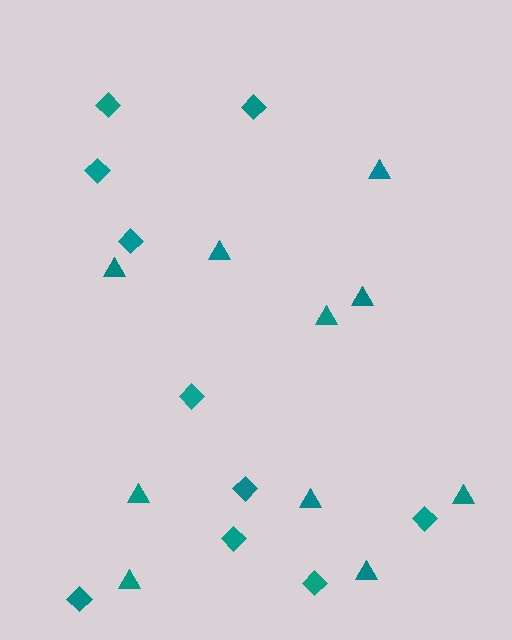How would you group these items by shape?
There are 2 groups: one group of triangles (10) and one group of diamonds (10).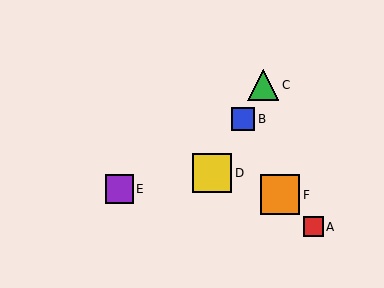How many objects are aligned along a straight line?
3 objects (B, C, D) are aligned along a straight line.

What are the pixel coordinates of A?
Object A is at (313, 227).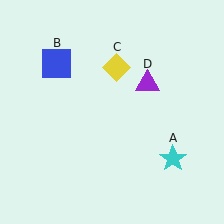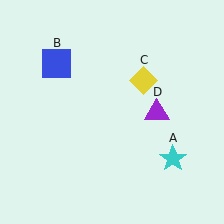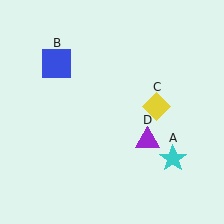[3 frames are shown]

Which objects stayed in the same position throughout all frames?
Cyan star (object A) and blue square (object B) remained stationary.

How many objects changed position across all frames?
2 objects changed position: yellow diamond (object C), purple triangle (object D).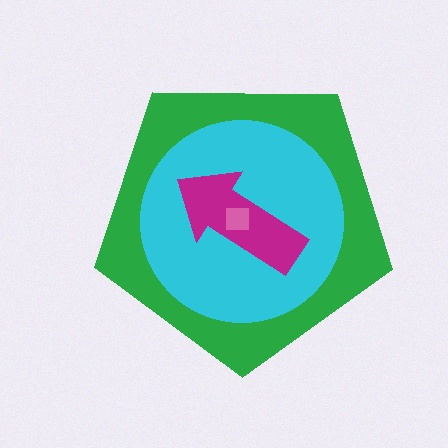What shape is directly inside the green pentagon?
The cyan circle.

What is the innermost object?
The pink square.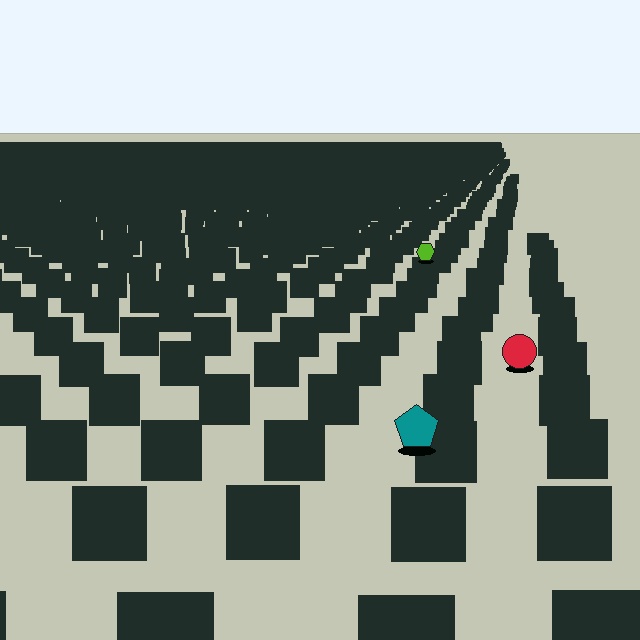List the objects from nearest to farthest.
From nearest to farthest: the teal pentagon, the red circle, the lime hexagon.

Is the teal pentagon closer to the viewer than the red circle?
Yes. The teal pentagon is closer — you can tell from the texture gradient: the ground texture is coarser near it.